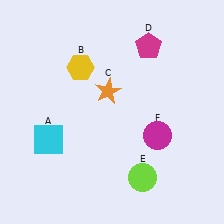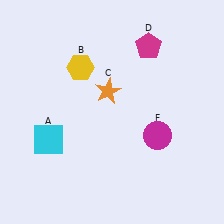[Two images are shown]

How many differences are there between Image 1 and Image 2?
There is 1 difference between the two images.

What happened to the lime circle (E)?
The lime circle (E) was removed in Image 2. It was in the bottom-right area of Image 1.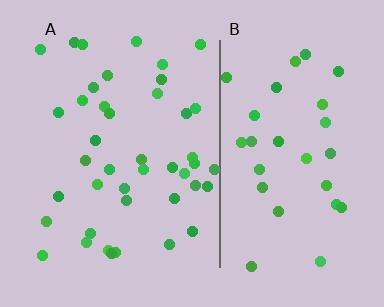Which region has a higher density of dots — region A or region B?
A (the left).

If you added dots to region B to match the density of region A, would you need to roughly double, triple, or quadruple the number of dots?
Approximately double.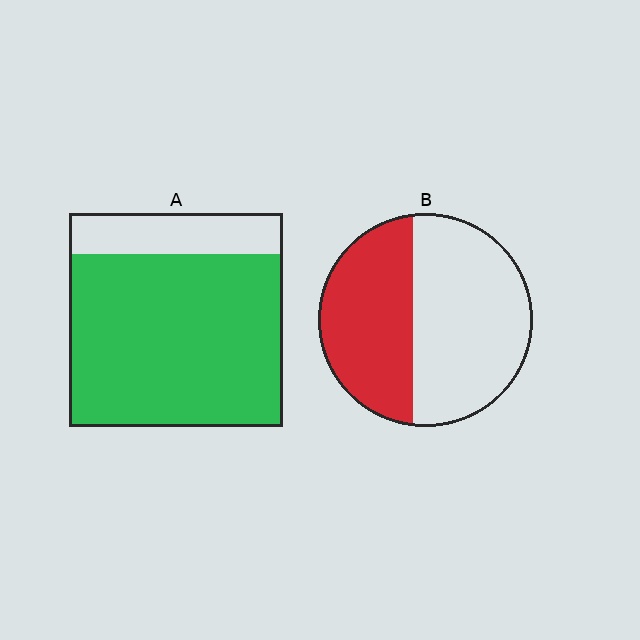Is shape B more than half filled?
No.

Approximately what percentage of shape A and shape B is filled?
A is approximately 80% and B is approximately 45%.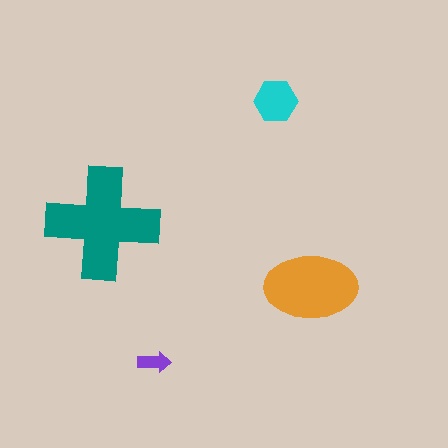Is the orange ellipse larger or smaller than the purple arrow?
Larger.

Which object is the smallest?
The purple arrow.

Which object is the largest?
The teal cross.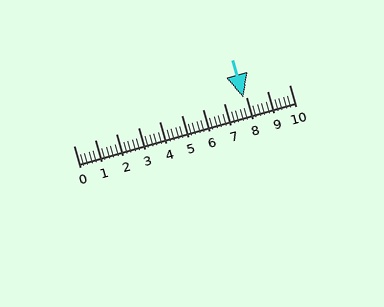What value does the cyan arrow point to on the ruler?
The cyan arrow points to approximately 7.9.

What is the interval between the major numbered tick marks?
The major tick marks are spaced 1 units apart.